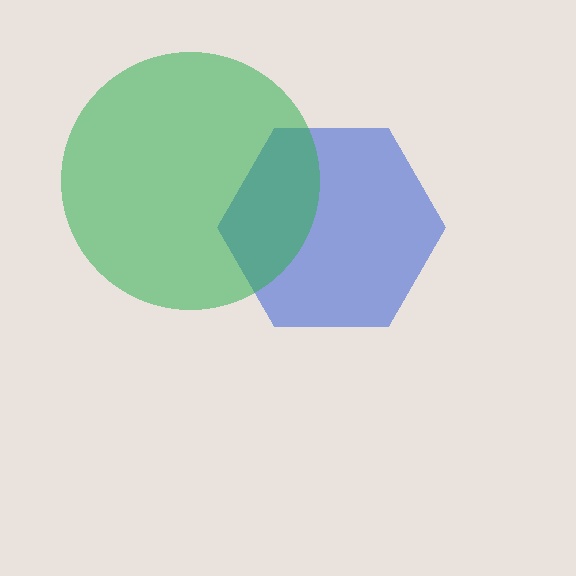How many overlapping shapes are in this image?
There are 2 overlapping shapes in the image.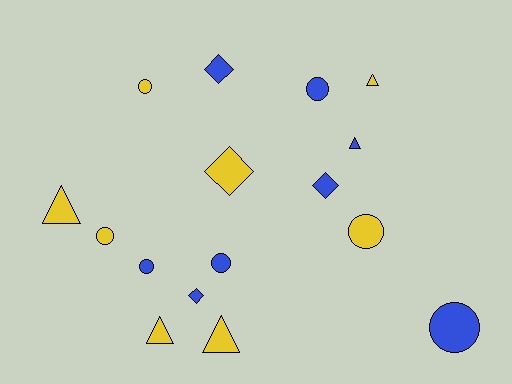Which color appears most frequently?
Yellow, with 8 objects.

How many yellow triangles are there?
There are 4 yellow triangles.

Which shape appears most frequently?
Circle, with 7 objects.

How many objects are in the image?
There are 16 objects.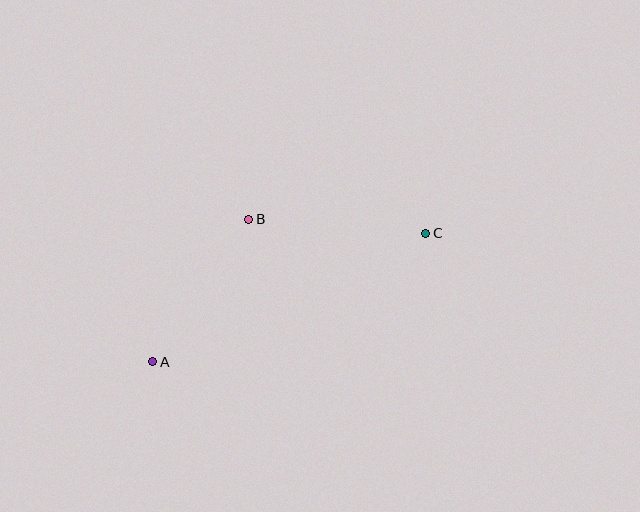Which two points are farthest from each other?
Points A and C are farthest from each other.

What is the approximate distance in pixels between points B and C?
The distance between B and C is approximately 178 pixels.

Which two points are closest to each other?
Points A and B are closest to each other.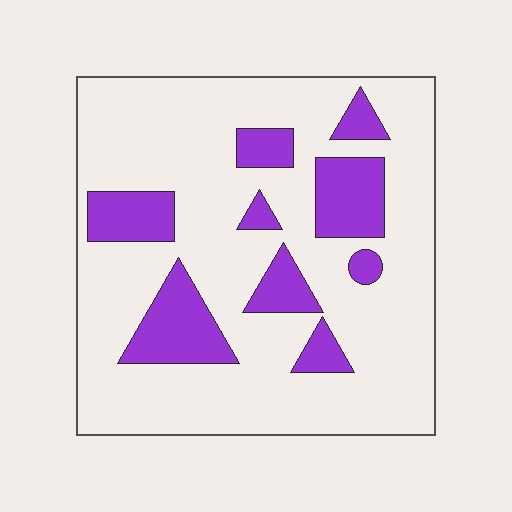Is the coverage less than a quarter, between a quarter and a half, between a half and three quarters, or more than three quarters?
Less than a quarter.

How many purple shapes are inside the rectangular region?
9.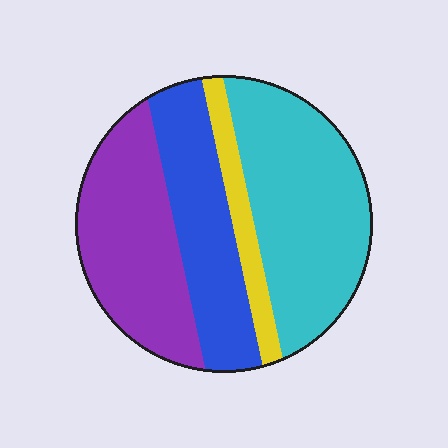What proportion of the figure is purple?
Purple takes up about one third (1/3) of the figure.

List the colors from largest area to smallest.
From largest to smallest: cyan, purple, blue, yellow.